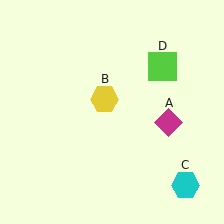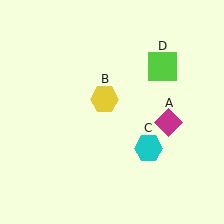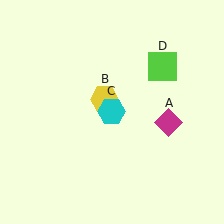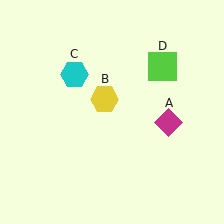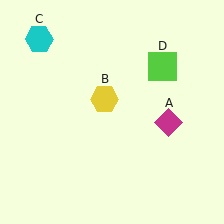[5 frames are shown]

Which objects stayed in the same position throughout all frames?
Magenta diamond (object A) and yellow hexagon (object B) and lime square (object D) remained stationary.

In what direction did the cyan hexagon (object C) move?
The cyan hexagon (object C) moved up and to the left.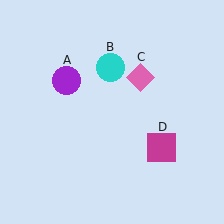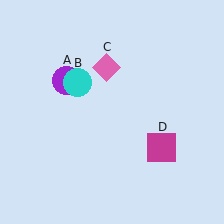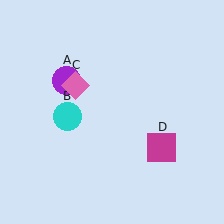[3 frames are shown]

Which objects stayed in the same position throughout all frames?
Purple circle (object A) and magenta square (object D) remained stationary.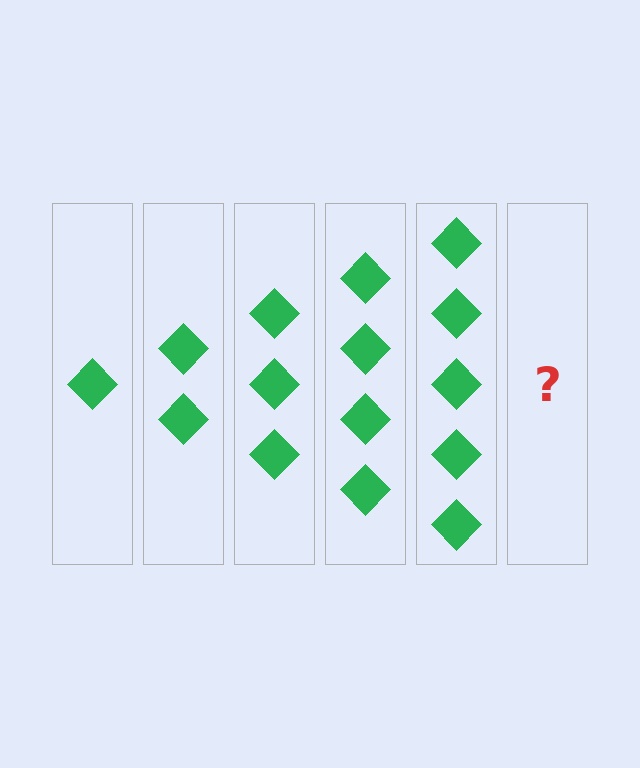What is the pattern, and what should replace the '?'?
The pattern is that each step adds one more diamond. The '?' should be 6 diamonds.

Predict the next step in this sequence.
The next step is 6 diamonds.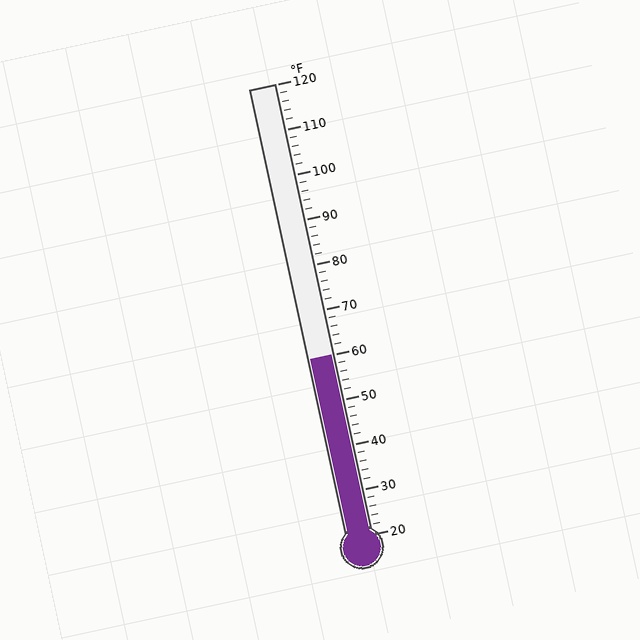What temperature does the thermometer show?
The thermometer shows approximately 60°F.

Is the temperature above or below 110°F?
The temperature is below 110°F.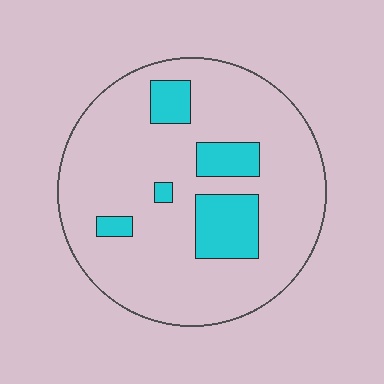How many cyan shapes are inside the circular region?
5.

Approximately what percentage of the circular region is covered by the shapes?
Approximately 15%.